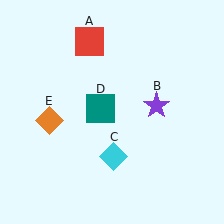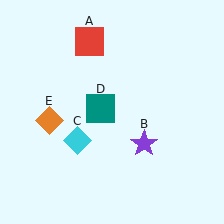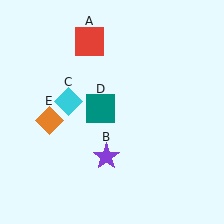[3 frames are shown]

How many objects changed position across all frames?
2 objects changed position: purple star (object B), cyan diamond (object C).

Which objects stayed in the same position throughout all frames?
Red square (object A) and teal square (object D) and orange diamond (object E) remained stationary.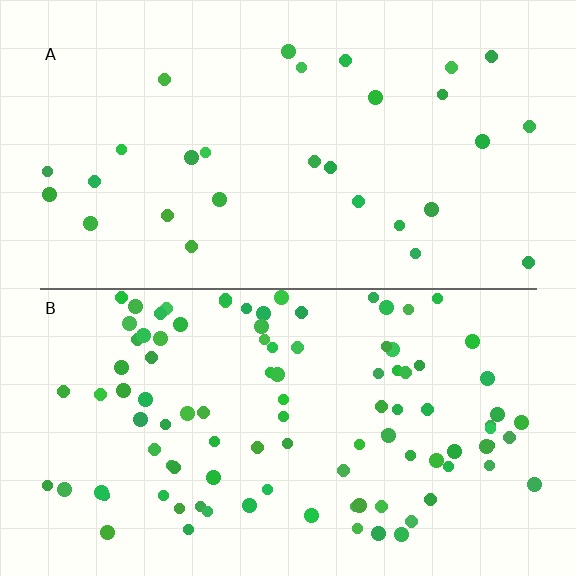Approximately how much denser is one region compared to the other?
Approximately 3.5× — region B over region A.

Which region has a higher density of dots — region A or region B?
B (the bottom).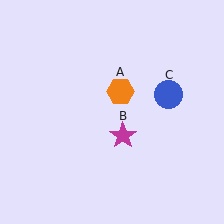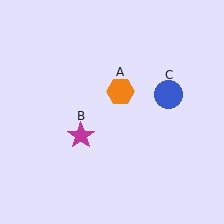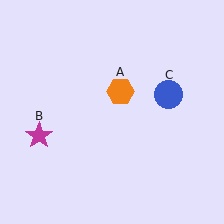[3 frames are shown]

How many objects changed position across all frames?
1 object changed position: magenta star (object B).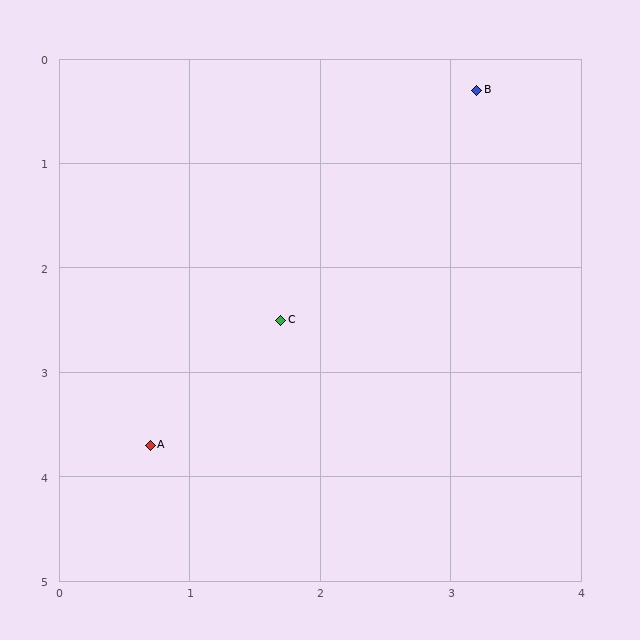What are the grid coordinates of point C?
Point C is at approximately (1.7, 2.5).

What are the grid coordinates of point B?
Point B is at approximately (3.2, 0.3).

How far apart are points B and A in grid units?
Points B and A are about 4.2 grid units apart.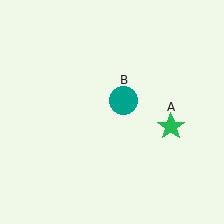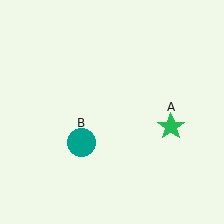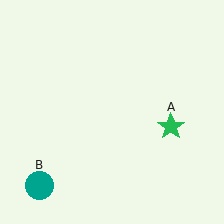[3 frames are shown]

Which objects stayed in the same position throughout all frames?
Green star (object A) remained stationary.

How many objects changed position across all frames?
1 object changed position: teal circle (object B).